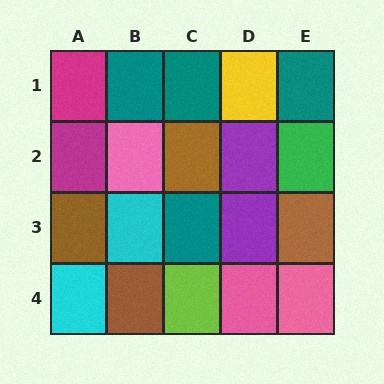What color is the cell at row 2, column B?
Pink.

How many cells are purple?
2 cells are purple.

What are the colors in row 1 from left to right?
Magenta, teal, teal, yellow, teal.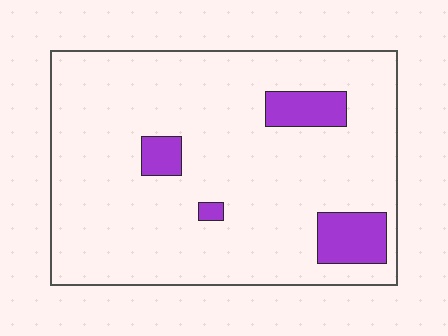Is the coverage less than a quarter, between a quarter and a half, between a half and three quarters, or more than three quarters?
Less than a quarter.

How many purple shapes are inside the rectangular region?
4.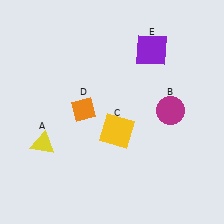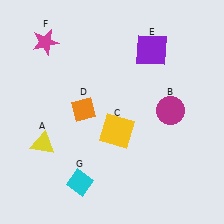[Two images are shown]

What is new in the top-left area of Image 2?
A magenta star (F) was added in the top-left area of Image 2.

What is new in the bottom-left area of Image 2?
A cyan diamond (G) was added in the bottom-left area of Image 2.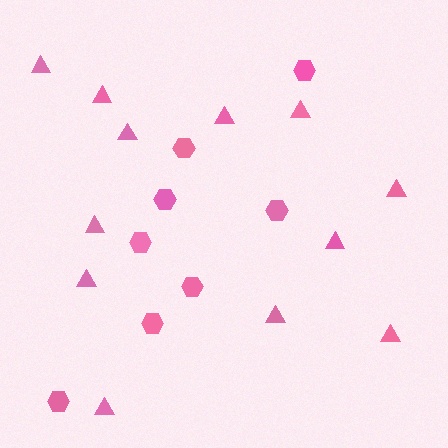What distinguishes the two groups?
There are 2 groups: one group of triangles (12) and one group of hexagons (8).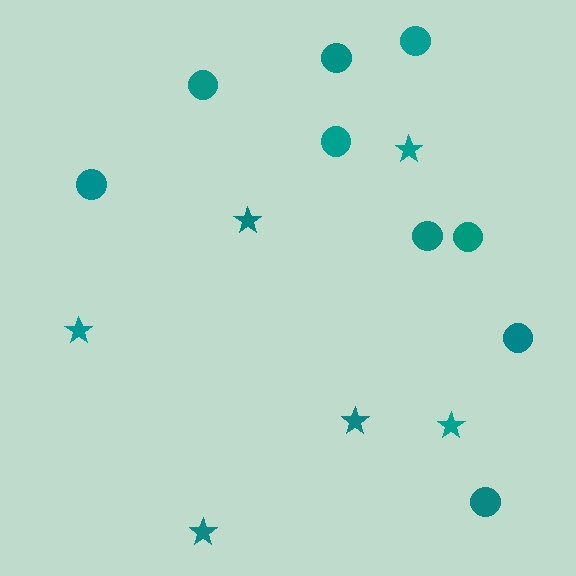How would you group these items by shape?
There are 2 groups: one group of stars (6) and one group of circles (9).